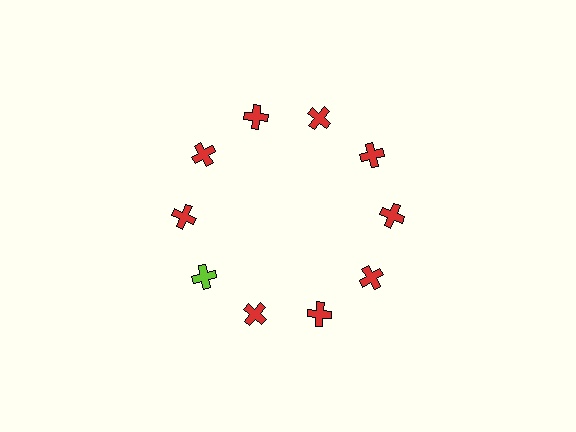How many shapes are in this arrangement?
There are 10 shapes arranged in a ring pattern.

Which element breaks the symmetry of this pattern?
The lime cross at roughly the 8 o'clock position breaks the symmetry. All other shapes are red crosses.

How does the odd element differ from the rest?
It has a different color: lime instead of red.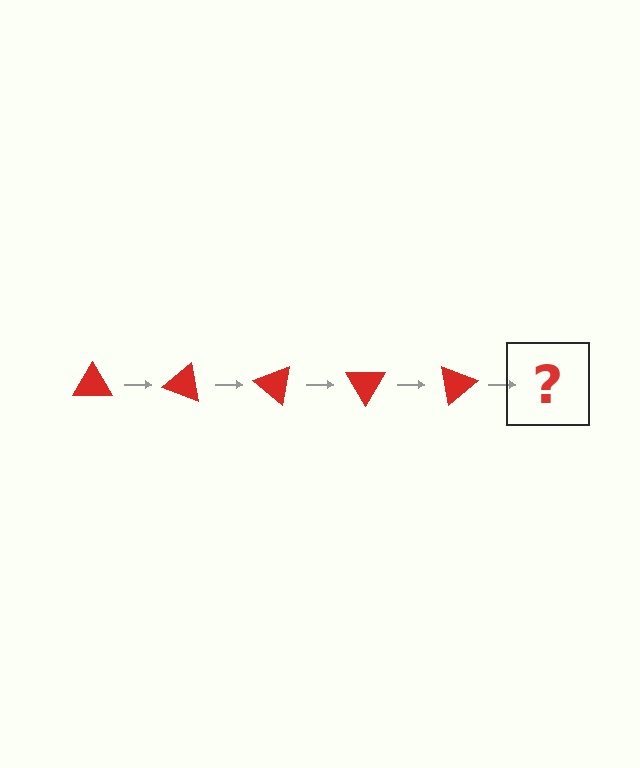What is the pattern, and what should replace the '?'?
The pattern is that the triangle rotates 20 degrees each step. The '?' should be a red triangle rotated 100 degrees.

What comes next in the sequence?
The next element should be a red triangle rotated 100 degrees.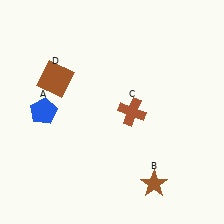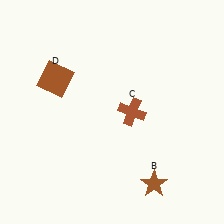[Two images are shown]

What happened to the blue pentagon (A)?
The blue pentagon (A) was removed in Image 2. It was in the top-left area of Image 1.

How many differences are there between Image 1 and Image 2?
There is 1 difference between the two images.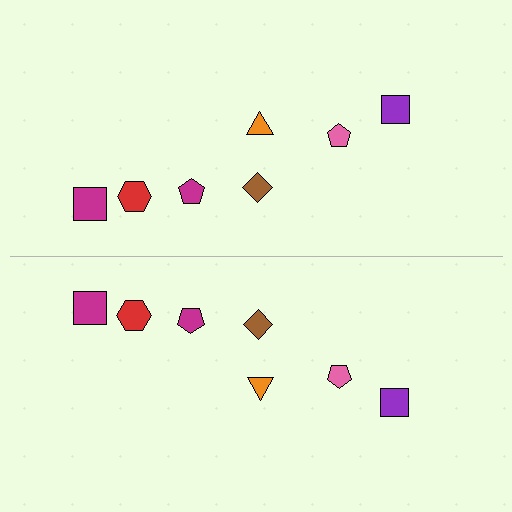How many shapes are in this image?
There are 14 shapes in this image.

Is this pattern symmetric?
Yes, this pattern has bilateral (reflection) symmetry.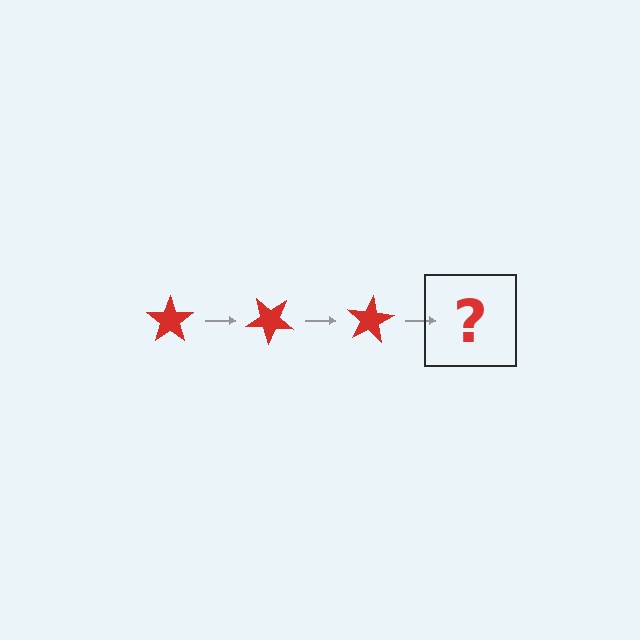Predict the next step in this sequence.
The next step is a red star rotated 120 degrees.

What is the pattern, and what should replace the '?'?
The pattern is that the star rotates 40 degrees each step. The '?' should be a red star rotated 120 degrees.